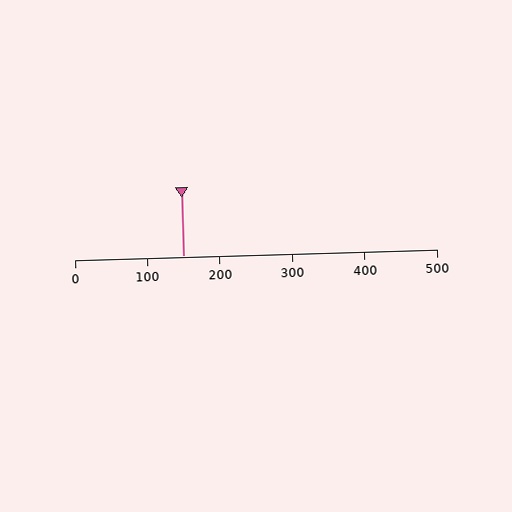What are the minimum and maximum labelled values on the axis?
The axis runs from 0 to 500.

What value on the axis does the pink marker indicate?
The marker indicates approximately 150.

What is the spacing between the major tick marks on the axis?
The major ticks are spaced 100 apart.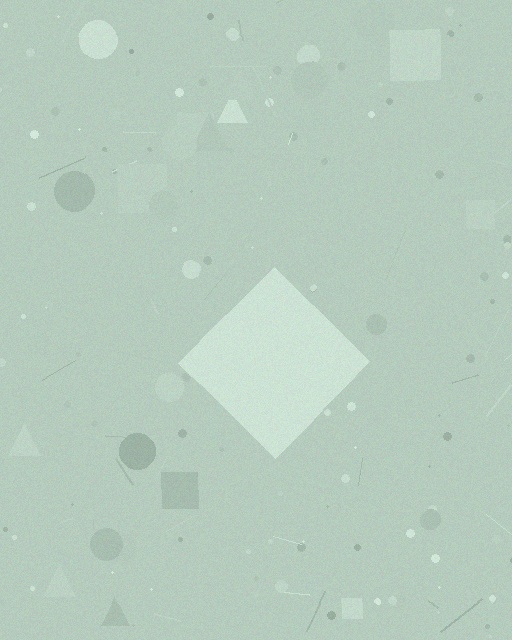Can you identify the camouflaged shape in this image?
The camouflaged shape is a diamond.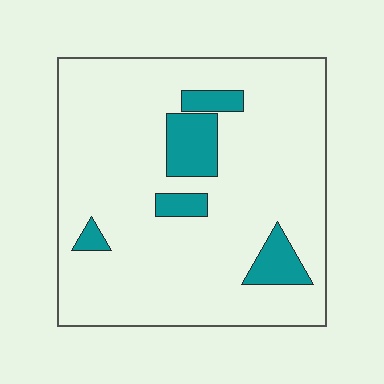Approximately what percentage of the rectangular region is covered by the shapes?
Approximately 10%.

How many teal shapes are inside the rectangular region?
5.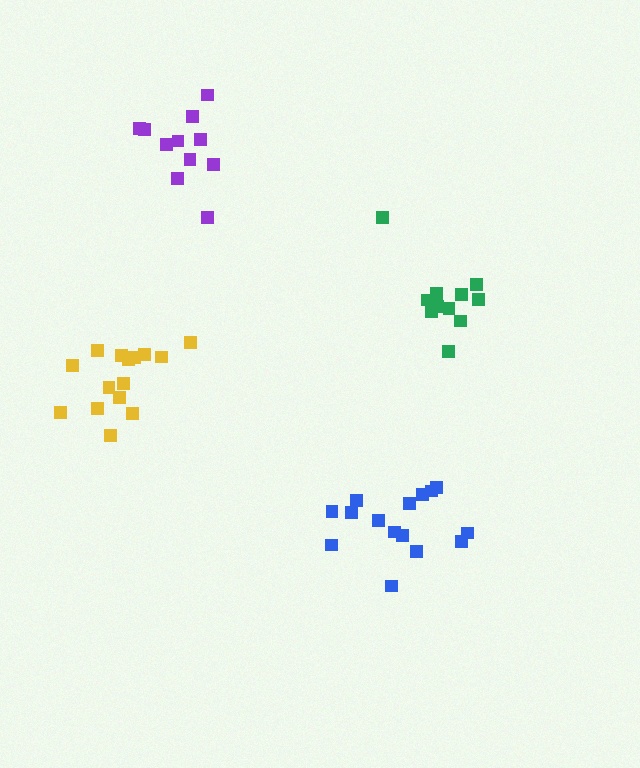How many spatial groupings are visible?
There are 4 spatial groupings.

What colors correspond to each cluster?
The clusters are colored: green, blue, purple, yellow.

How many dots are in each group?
Group 1: 11 dots, Group 2: 15 dots, Group 3: 11 dots, Group 4: 15 dots (52 total).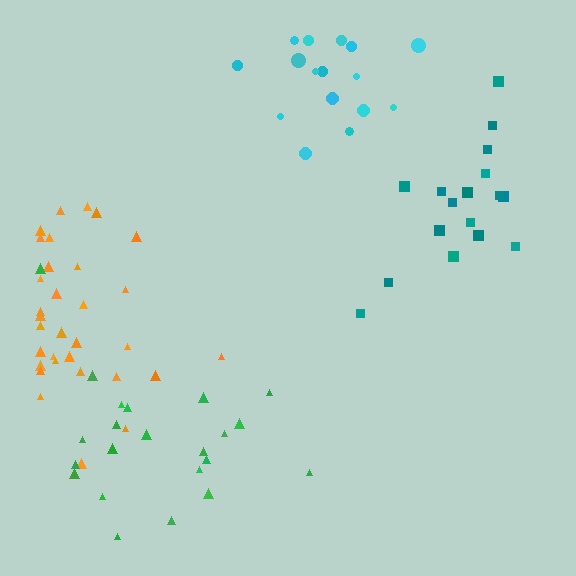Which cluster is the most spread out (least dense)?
Green.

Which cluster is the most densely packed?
Teal.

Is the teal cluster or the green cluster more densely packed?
Teal.